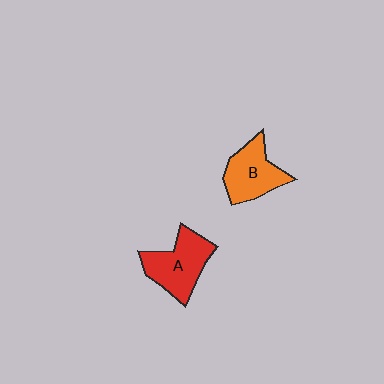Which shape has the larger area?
Shape A (red).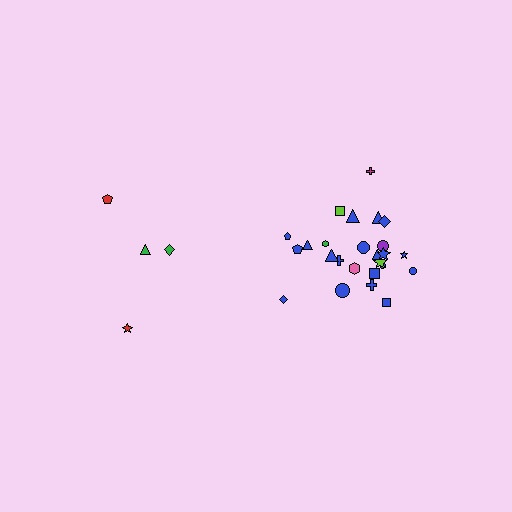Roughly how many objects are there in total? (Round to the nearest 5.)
Roughly 30 objects in total.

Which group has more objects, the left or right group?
The right group.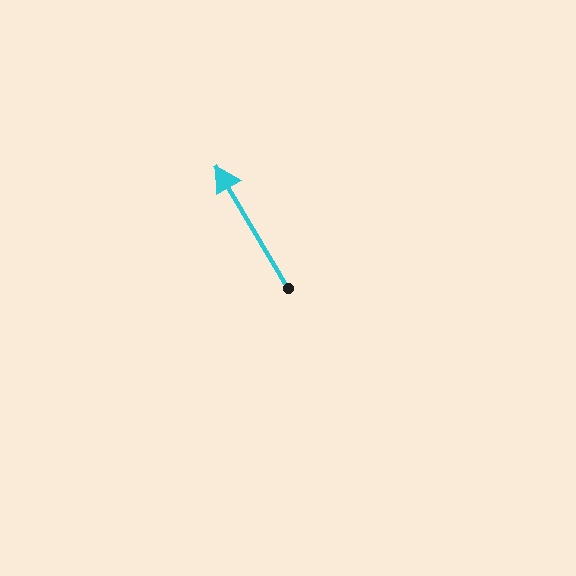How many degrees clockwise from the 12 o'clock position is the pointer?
Approximately 330 degrees.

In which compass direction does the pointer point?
Northwest.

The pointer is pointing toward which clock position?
Roughly 11 o'clock.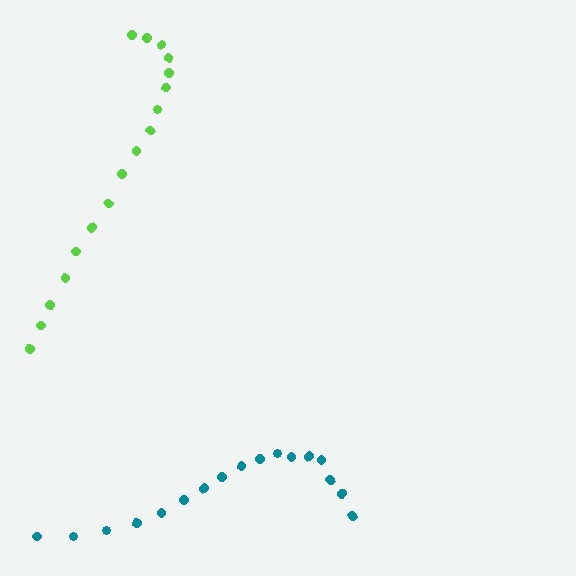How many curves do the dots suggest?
There are 2 distinct paths.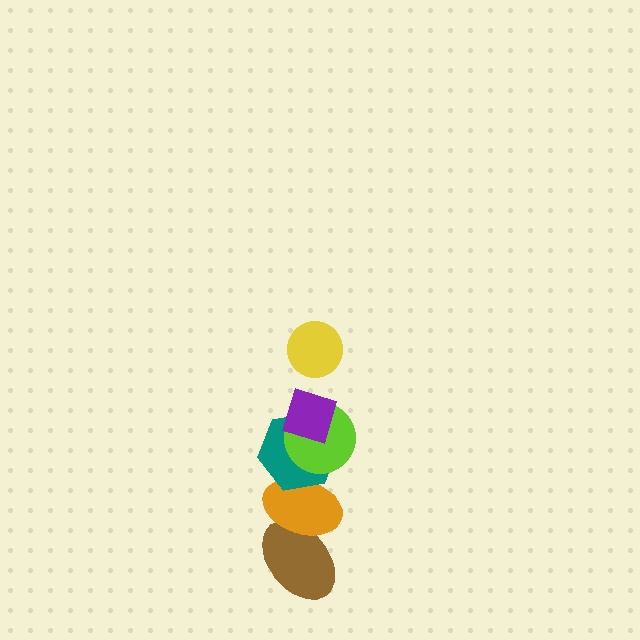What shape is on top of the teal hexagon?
The lime circle is on top of the teal hexagon.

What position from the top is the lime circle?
The lime circle is 3rd from the top.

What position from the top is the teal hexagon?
The teal hexagon is 4th from the top.